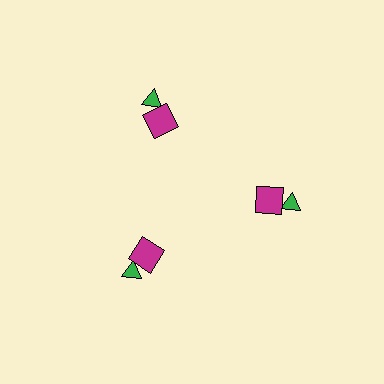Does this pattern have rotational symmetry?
Yes, this pattern has 3-fold rotational symmetry. It looks the same after rotating 120 degrees around the center.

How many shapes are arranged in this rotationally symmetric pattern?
There are 6 shapes, arranged in 3 groups of 2.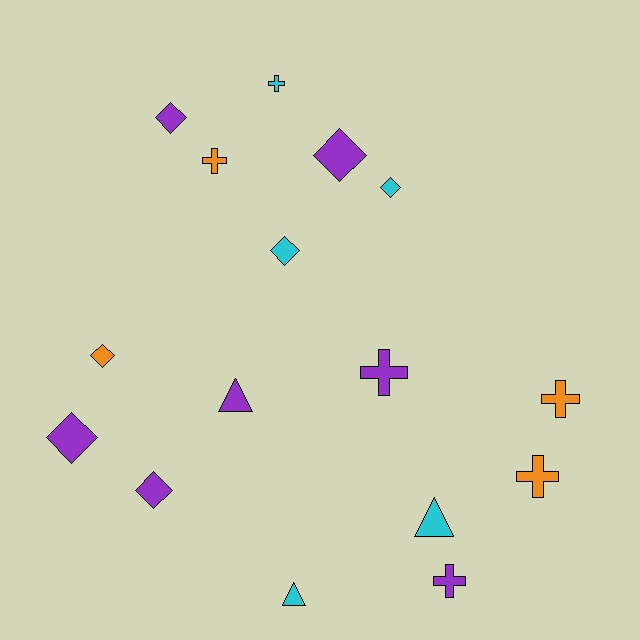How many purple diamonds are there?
There are 4 purple diamonds.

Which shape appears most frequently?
Diamond, with 7 objects.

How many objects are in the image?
There are 16 objects.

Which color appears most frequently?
Purple, with 7 objects.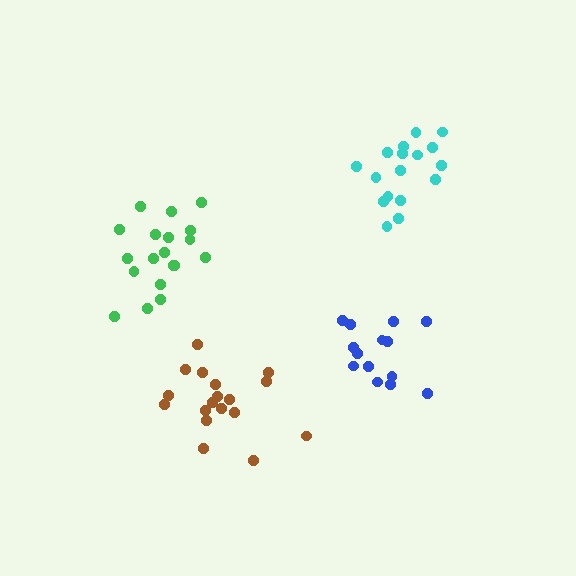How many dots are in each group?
Group 1: 19 dots, Group 2: 14 dots, Group 3: 18 dots, Group 4: 17 dots (68 total).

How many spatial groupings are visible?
There are 4 spatial groupings.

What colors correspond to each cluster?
The clusters are colored: green, blue, brown, cyan.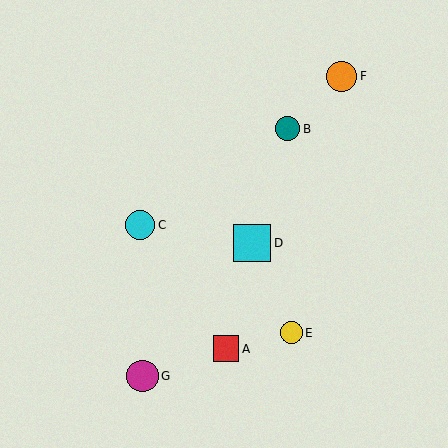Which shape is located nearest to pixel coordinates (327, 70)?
The orange circle (labeled F) at (342, 76) is nearest to that location.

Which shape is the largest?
The cyan square (labeled D) is the largest.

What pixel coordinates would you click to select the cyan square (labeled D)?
Click at (252, 243) to select the cyan square D.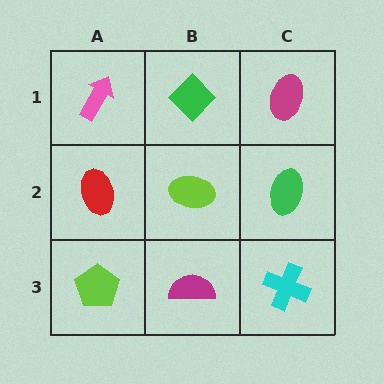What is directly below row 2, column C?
A cyan cross.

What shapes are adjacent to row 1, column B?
A lime ellipse (row 2, column B), a pink arrow (row 1, column A), a magenta ellipse (row 1, column C).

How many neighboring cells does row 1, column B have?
3.